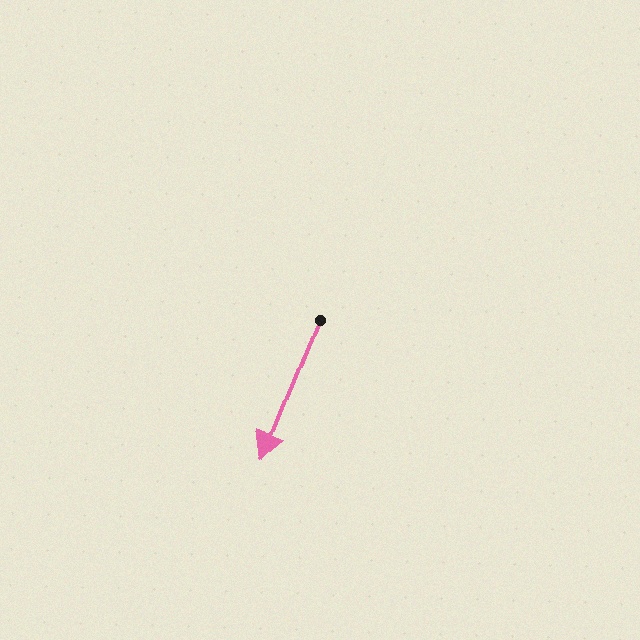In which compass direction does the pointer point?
South.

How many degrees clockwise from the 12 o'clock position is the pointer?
Approximately 202 degrees.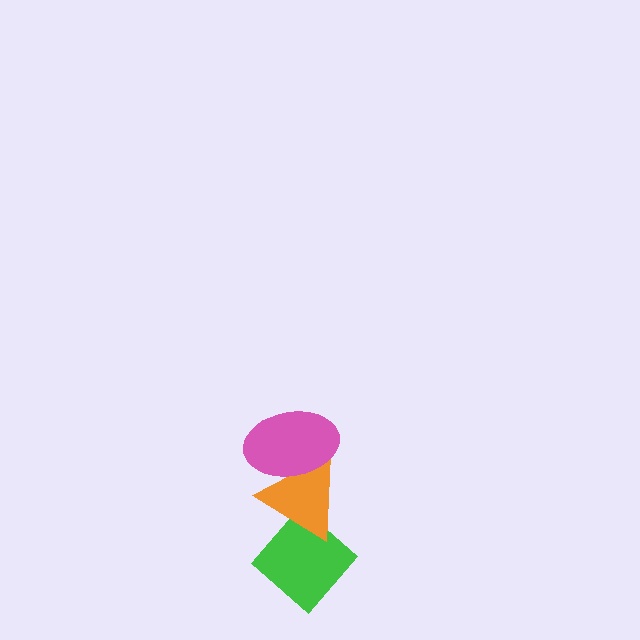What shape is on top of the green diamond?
The orange triangle is on top of the green diamond.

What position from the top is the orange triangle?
The orange triangle is 2nd from the top.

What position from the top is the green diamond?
The green diamond is 3rd from the top.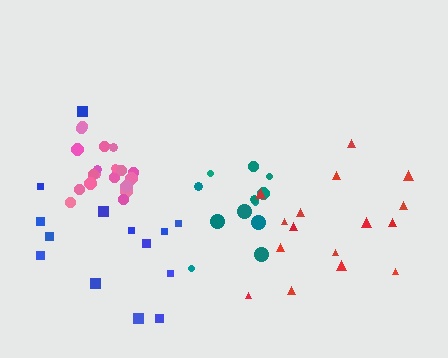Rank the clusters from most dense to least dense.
pink, teal, red, blue.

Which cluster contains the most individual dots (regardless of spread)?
Pink (19).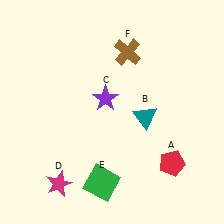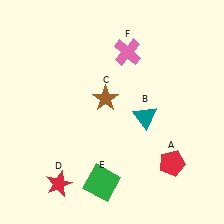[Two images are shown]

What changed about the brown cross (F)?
In Image 1, F is brown. In Image 2, it changed to pink.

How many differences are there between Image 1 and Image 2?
There are 3 differences between the two images.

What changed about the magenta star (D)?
In Image 1, D is magenta. In Image 2, it changed to red.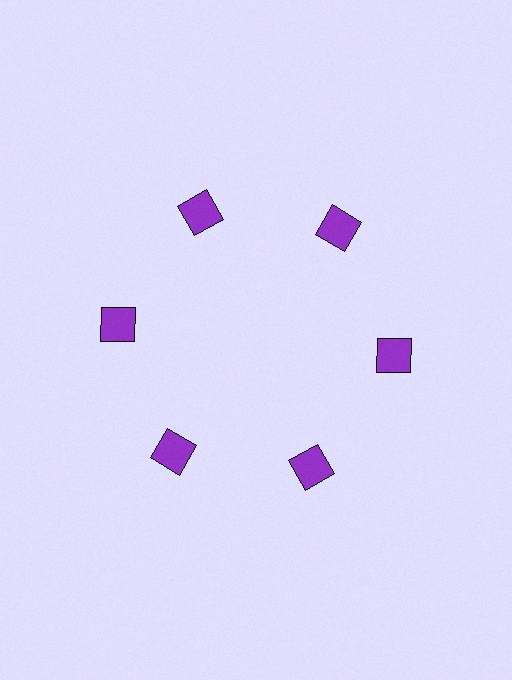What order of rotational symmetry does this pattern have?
This pattern has 6-fold rotational symmetry.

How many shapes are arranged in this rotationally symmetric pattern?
There are 6 shapes, arranged in 6 groups of 1.